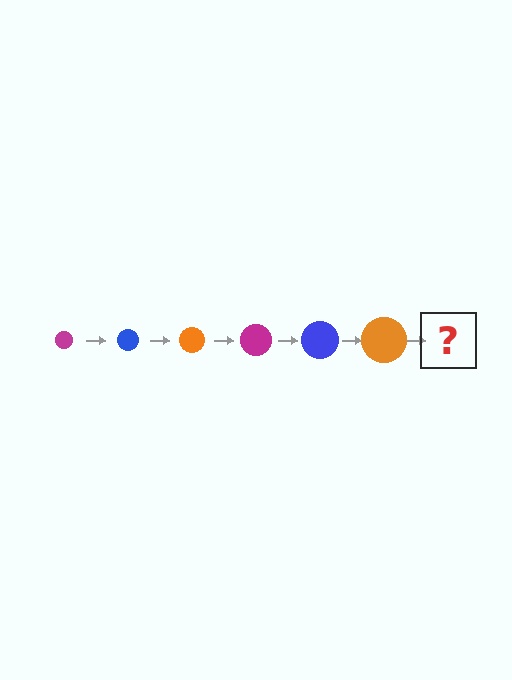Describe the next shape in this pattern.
It should be a magenta circle, larger than the previous one.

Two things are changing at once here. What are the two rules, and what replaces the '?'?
The two rules are that the circle grows larger each step and the color cycles through magenta, blue, and orange. The '?' should be a magenta circle, larger than the previous one.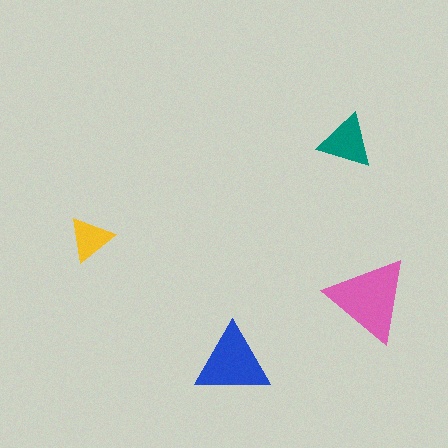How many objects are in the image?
There are 4 objects in the image.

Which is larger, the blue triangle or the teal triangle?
The blue one.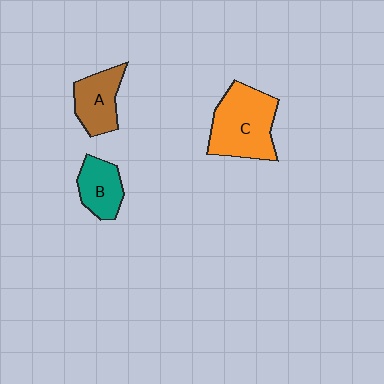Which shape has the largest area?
Shape C (orange).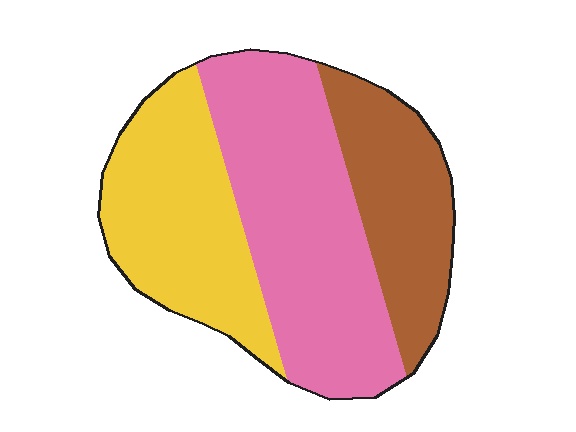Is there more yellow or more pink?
Pink.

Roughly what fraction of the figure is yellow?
Yellow covers about 30% of the figure.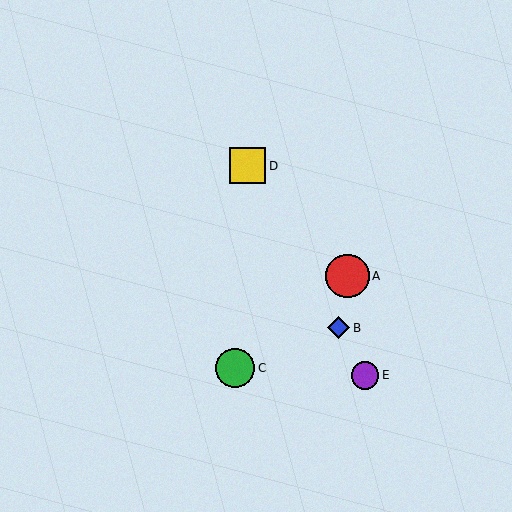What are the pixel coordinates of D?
Object D is at (248, 166).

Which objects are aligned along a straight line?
Objects B, D, E are aligned along a straight line.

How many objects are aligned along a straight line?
3 objects (B, D, E) are aligned along a straight line.